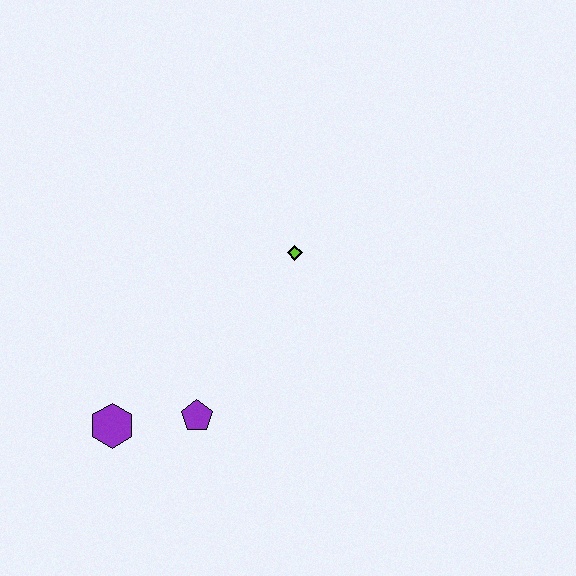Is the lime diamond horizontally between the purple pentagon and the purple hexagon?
No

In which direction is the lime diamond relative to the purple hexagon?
The lime diamond is to the right of the purple hexagon.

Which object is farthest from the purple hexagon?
The lime diamond is farthest from the purple hexagon.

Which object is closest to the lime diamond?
The purple pentagon is closest to the lime diamond.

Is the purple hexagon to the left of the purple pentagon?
Yes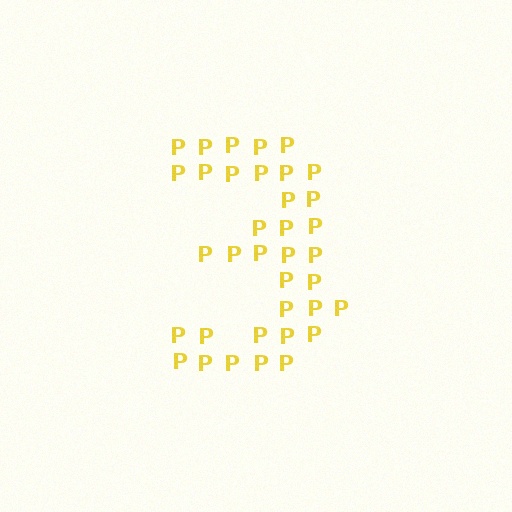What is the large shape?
The large shape is the digit 3.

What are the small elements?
The small elements are letter P's.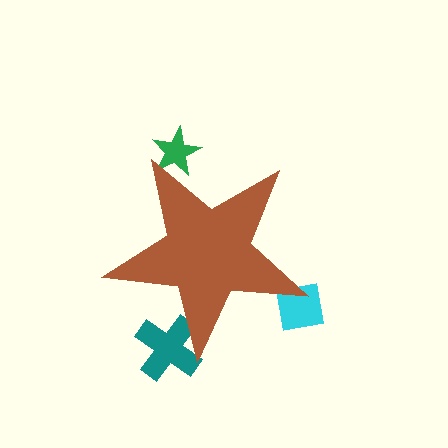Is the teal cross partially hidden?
Yes, the teal cross is partially hidden behind the brown star.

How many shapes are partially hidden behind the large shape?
3 shapes are partially hidden.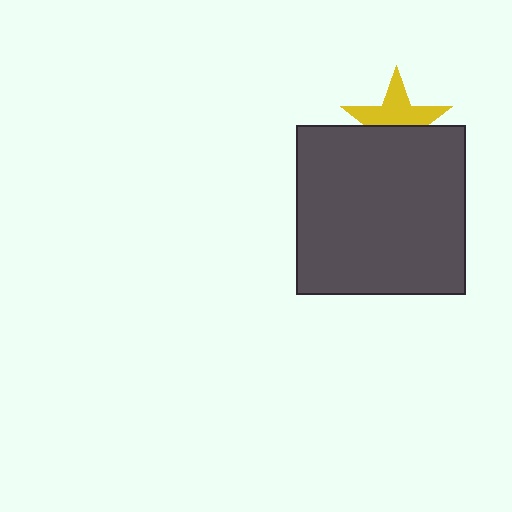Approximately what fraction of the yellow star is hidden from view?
Roughly 44% of the yellow star is hidden behind the dark gray square.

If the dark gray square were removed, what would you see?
You would see the complete yellow star.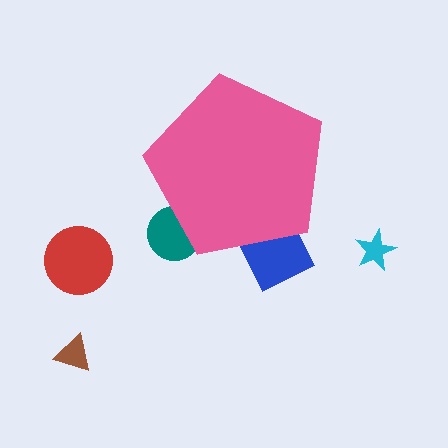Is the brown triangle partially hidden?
No, the brown triangle is fully visible.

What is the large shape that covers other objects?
A pink pentagon.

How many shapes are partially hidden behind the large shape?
2 shapes are partially hidden.